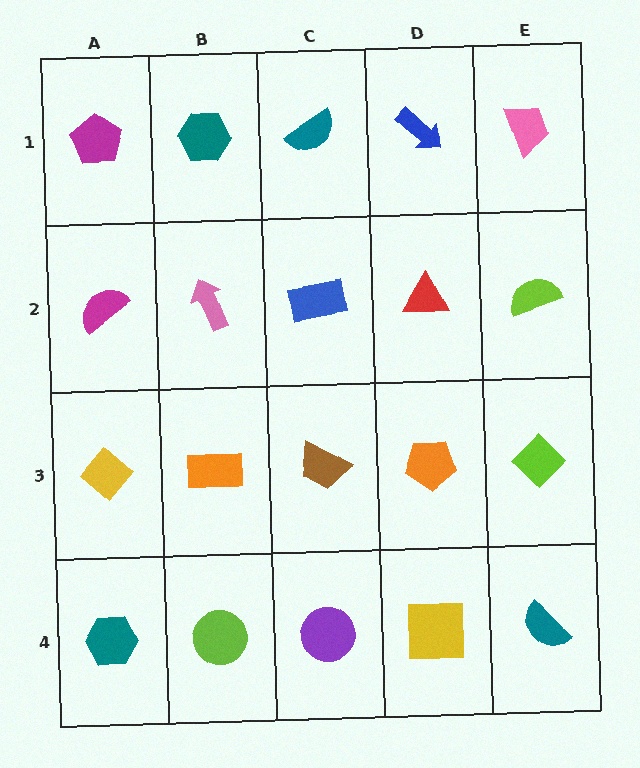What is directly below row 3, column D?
A yellow square.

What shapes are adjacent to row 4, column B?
An orange rectangle (row 3, column B), a teal hexagon (row 4, column A), a purple circle (row 4, column C).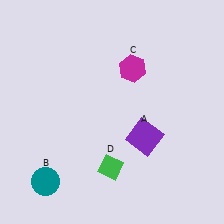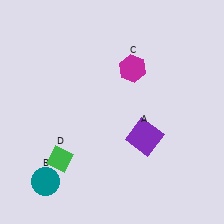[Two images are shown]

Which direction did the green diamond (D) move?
The green diamond (D) moved left.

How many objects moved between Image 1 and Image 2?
1 object moved between the two images.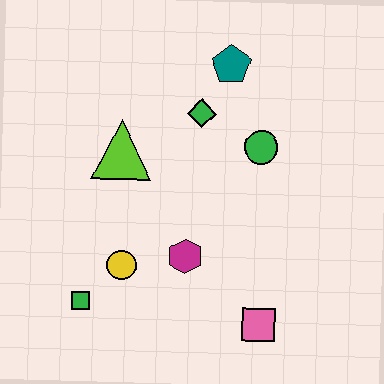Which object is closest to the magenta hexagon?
The yellow circle is closest to the magenta hexagon.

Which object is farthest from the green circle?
The green square is farthest from the green circle.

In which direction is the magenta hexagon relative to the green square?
The magenta hexagon is to the right of the green square.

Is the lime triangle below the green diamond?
Yes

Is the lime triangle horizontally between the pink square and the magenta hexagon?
No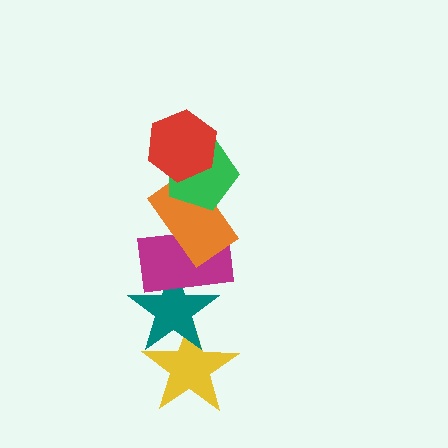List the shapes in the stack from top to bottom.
From top to bottom: the red hexagon, the green pentagon, the orange rectangle, the magenta rectangle, the teal star, the yellow star.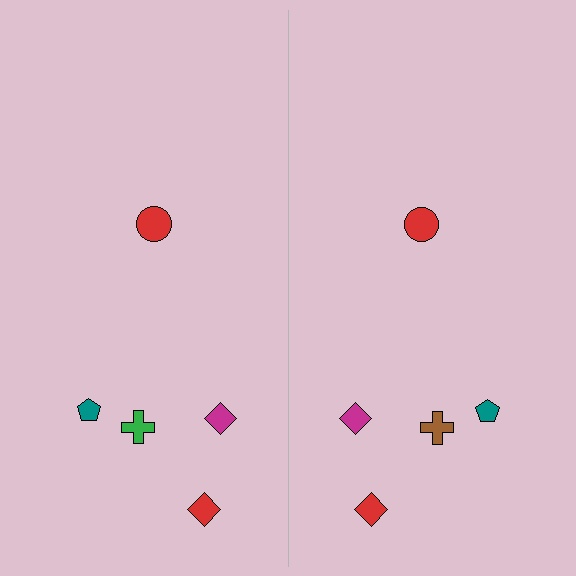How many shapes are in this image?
There are 10 shapes in this image.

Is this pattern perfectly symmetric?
No, the pattern is not perfectly symmetric. The brown cross on the right side breaks the symmetry — its mirror counterpart is green.